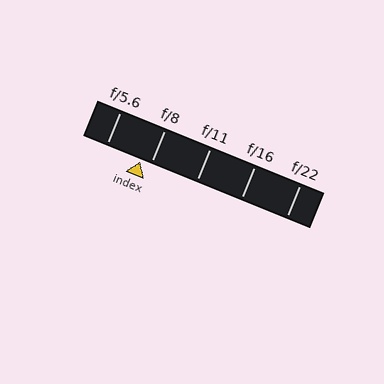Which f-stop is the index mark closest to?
The index mark is closest to f/8.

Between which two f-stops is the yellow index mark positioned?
The index mark is between f/5.6 and f/8.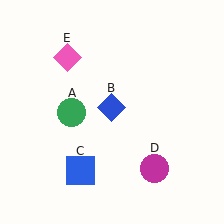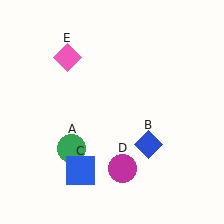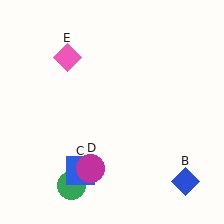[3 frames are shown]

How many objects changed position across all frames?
3 objects changed position: green circle (object A), blue diamond (object B), magenta circle (object D).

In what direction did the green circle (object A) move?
The green circle (object A) moved down.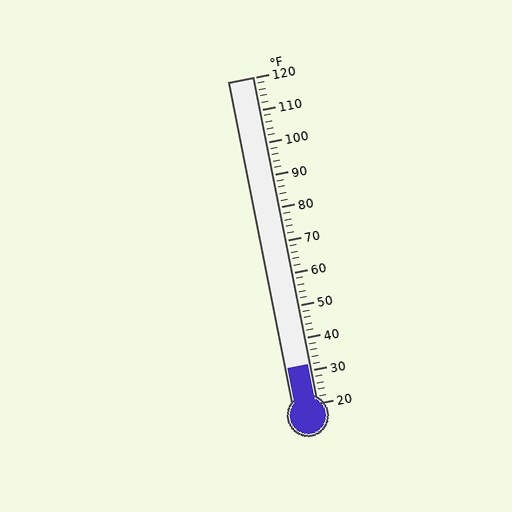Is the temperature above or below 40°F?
The temperature is below 40°F.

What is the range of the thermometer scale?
The thermometer scale ranges from 20°F to 120°F.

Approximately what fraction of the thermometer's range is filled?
The thermometer is filled to approximately 10% of its range.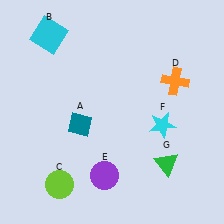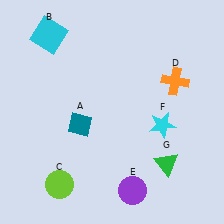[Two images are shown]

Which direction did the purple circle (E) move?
The purple circle (E) moved right.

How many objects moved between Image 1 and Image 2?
1 object moved between the two images.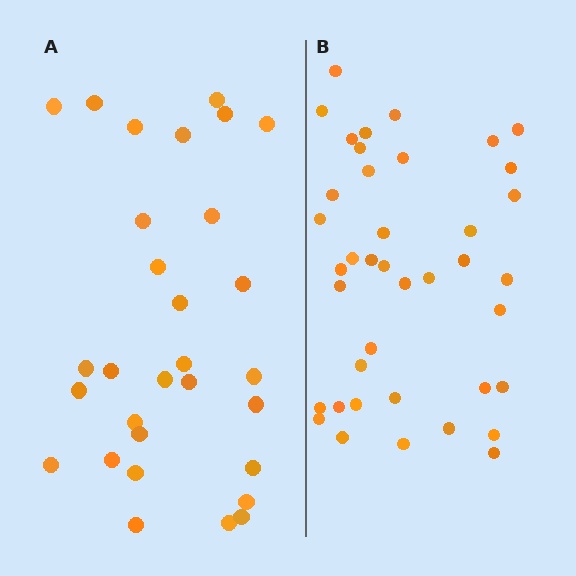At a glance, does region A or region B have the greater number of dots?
Region B (the right region) has more dots.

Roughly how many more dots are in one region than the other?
Region B has roughly 10 or so more dots than region A.